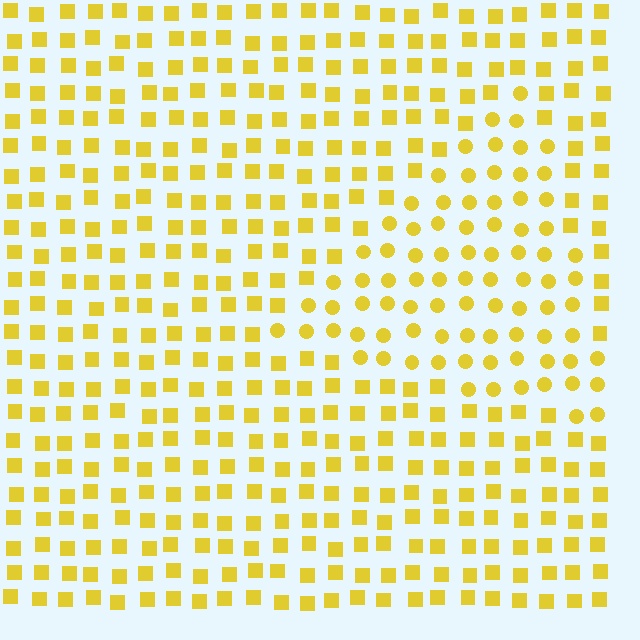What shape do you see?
I see a triangle.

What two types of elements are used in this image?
The image uses circles inside the triangle region and squares outside it.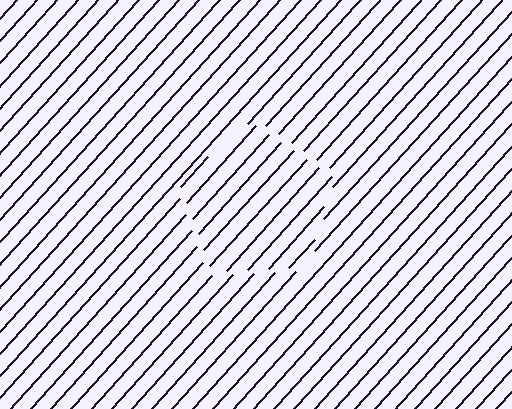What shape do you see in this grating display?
An illusory pentagon. The interior of the shape contains the same grating, shifted by half a period — the contour is defined by the phase discontinuity where line-ends from the inner and outer gratings abut.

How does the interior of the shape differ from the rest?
The interior of the shape contains the same grating, shifted by half a period — the contour is defined by the phase discontinuity where line-ends from the inner and outer gratings abut.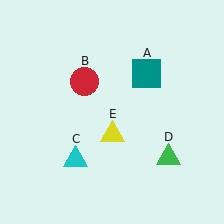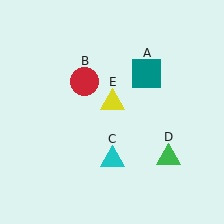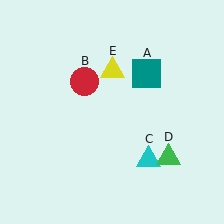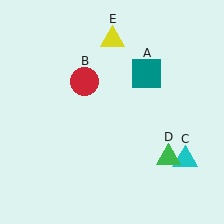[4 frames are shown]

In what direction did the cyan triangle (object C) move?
The cyan triangle (object C) moved right.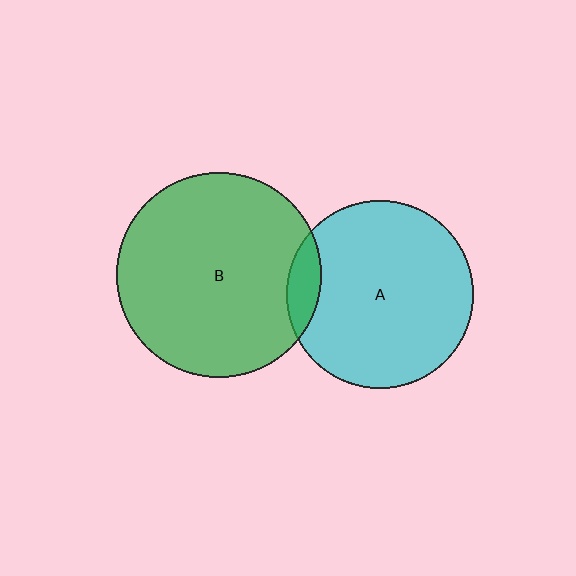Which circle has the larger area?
Circle B (green).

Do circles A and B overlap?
Yes.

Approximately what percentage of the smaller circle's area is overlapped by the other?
Approximately 10%.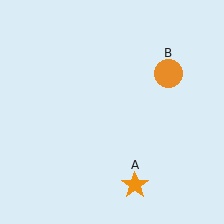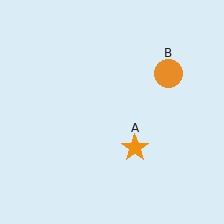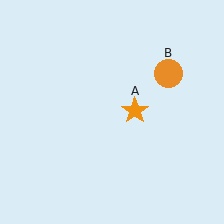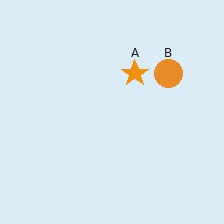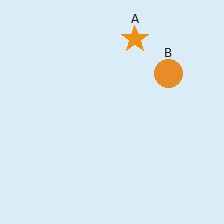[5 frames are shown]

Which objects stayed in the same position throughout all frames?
Orange circle (object B) remained stationary.